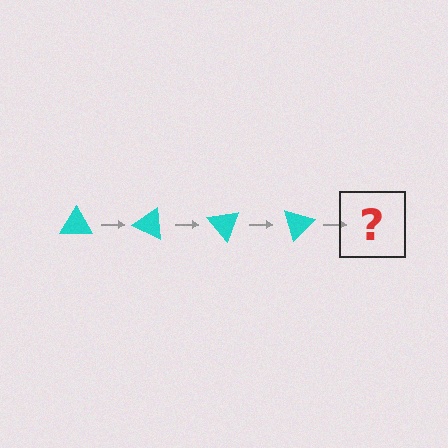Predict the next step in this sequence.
The next step is a cyan triangle rotated 100 degrees.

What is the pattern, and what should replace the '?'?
The pattern is that the triangle rotates 25 degrees each step. The '?' should be a cyan triangle rotated 100 degrees.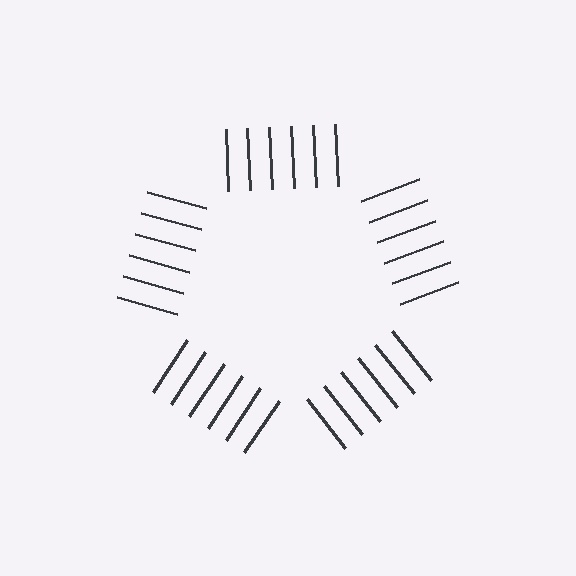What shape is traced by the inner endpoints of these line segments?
An illusory pentagon — the line segments terminate on its edges but no continuous stroke is drawn.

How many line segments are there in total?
30 — 6 along each of the 5 edges.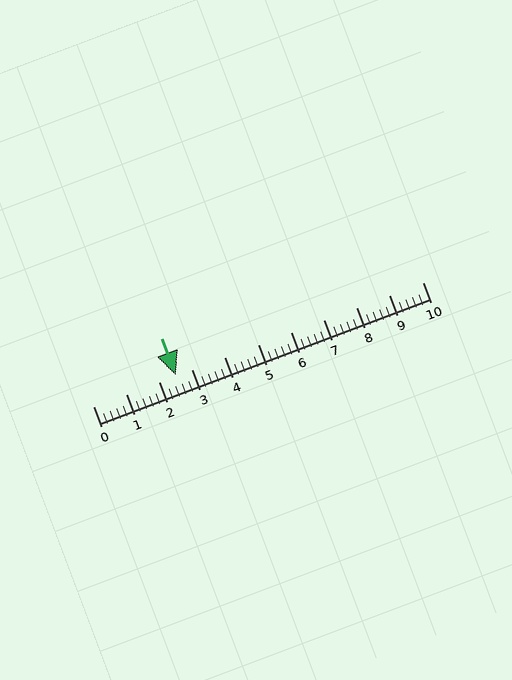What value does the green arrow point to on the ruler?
The green arrow points to approximately 2.5.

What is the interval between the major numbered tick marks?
The major tick marks are spaced 1 units apart.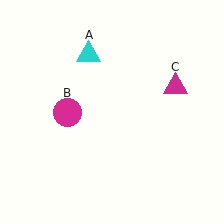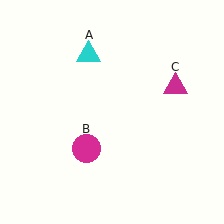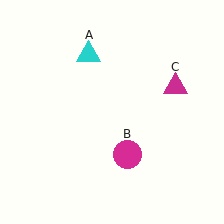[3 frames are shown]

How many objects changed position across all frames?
1 object changed position: magenta circle (object B).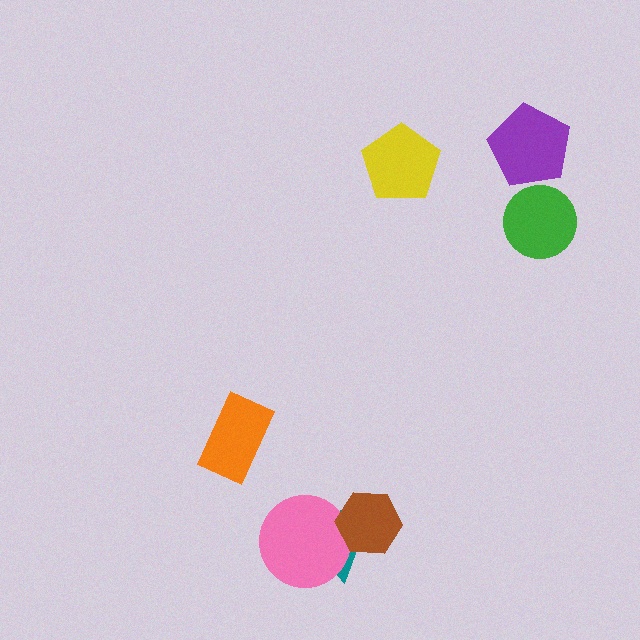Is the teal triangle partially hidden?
Yes, it is partially covered by another shape.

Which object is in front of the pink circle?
The brown hexagon is in front of the pink circle.